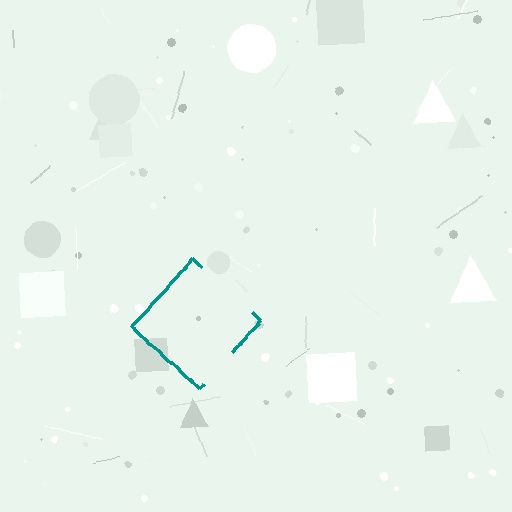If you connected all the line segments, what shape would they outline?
They would outline a diamond.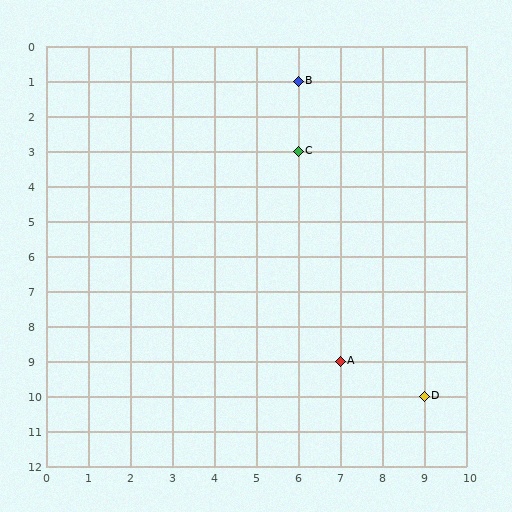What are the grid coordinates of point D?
Point D is at grid coordinates (9, 10).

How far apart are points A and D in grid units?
Points A and D are 2 columns and 1 row apart (about 2.2 grid units diagonally).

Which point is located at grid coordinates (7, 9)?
Point A is at (7, 9).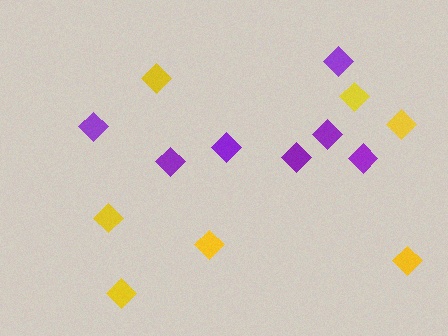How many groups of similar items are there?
There are 2 groups: one group of purple diamonds (7) and one group of yellow diamonds (7).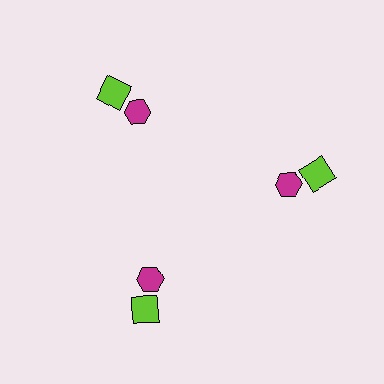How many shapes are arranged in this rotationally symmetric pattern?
There are 6 shapes, arranged in 3 groups of 2.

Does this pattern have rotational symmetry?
Yes, this pattern has 3-fold rotational symmetry. It looks the same after rotating 120 degrees around the center.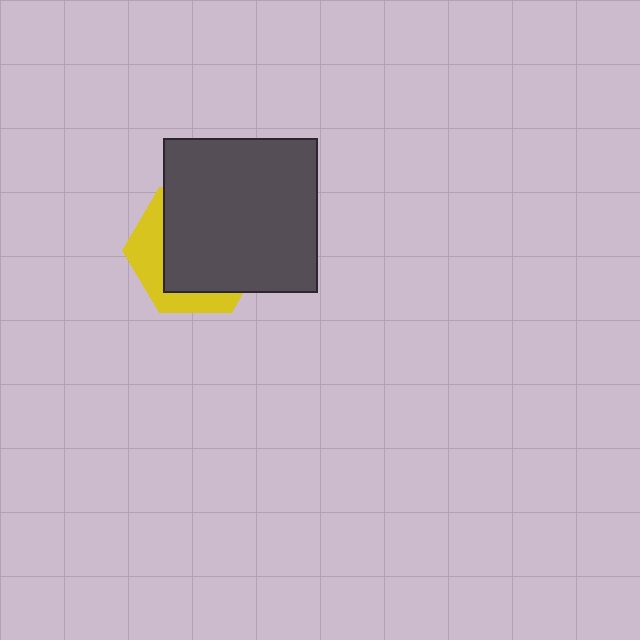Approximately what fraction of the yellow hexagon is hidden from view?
Roughly 68% of the yellow hexagon is hidden behind the dark gray square.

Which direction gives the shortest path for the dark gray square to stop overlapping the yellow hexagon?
Moving toward the upper-right gives the shortest separation.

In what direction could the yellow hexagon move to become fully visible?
The yellow hexagon could move toward the lower-left. That would shift it out from behind the dark gray square entirely.